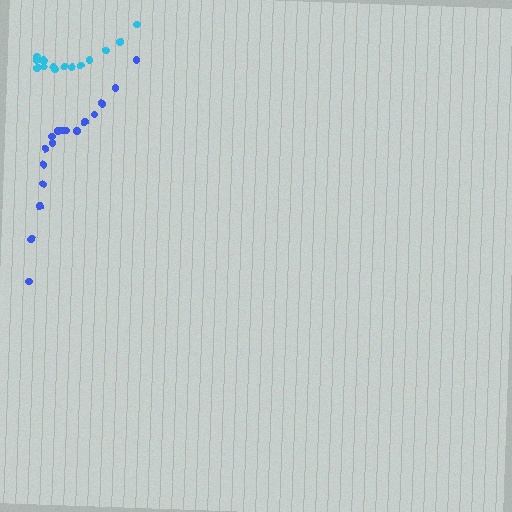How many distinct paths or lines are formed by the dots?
There are 2 distinct paths.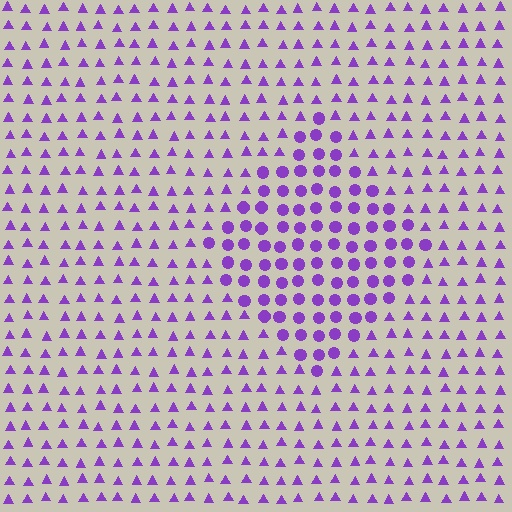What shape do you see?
I see a diamond.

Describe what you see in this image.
The image is filled with small purple elements arranged in a uniform grid. A diamond-shaped region contains circles, while the surrounding area contains triangles. The boundary is defined purely by the change in element shape.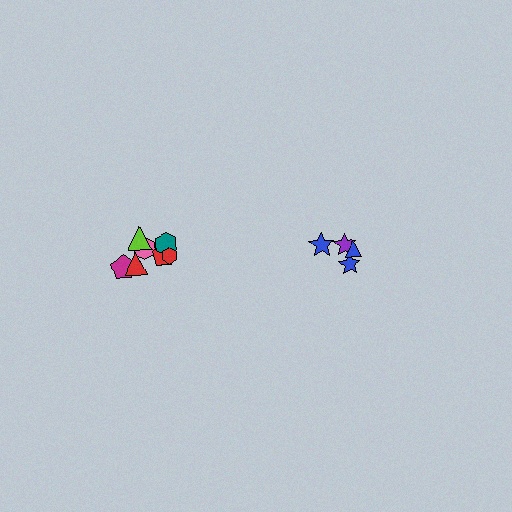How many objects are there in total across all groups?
There are 11 objects.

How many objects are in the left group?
There are 7 objects.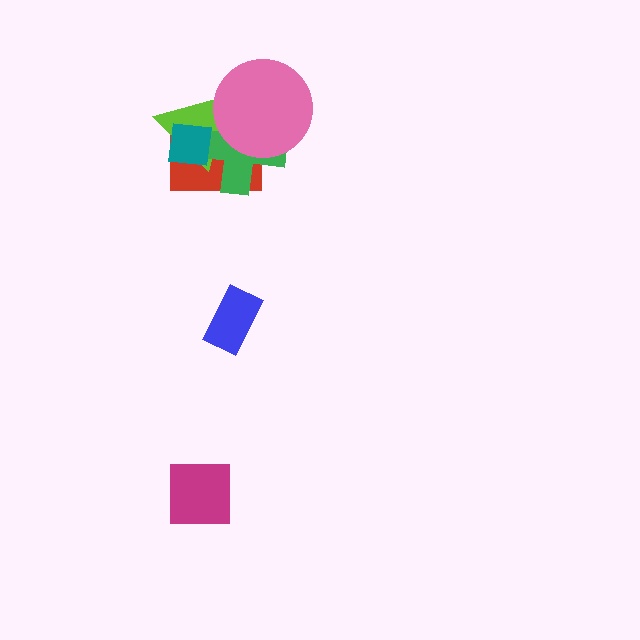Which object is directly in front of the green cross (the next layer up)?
The teal square is directly in front of the green cross.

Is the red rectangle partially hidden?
Yes, it is partially covered by another shape.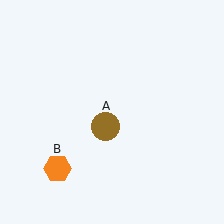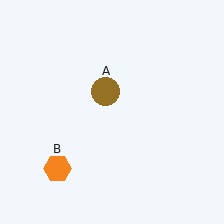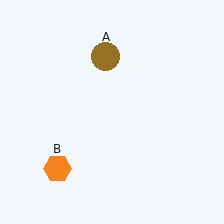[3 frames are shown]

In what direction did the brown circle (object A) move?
The brown circle (object A) moved up.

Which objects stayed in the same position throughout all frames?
Orange hexagon (object B) remained stationary.